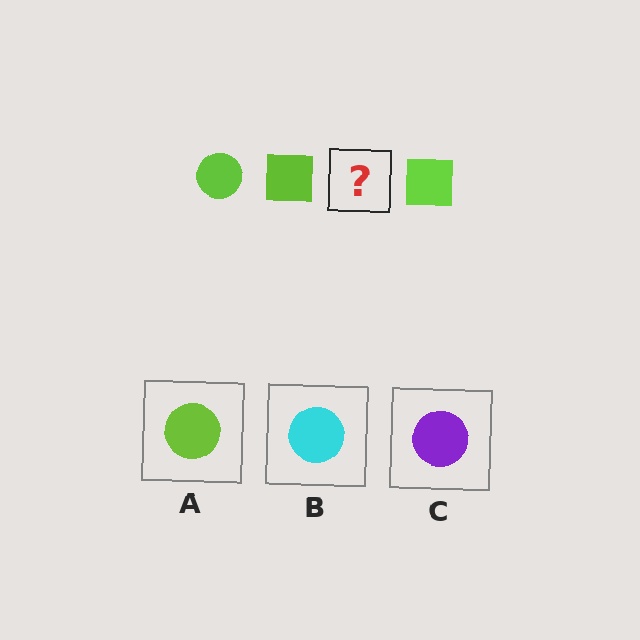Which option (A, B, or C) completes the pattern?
A.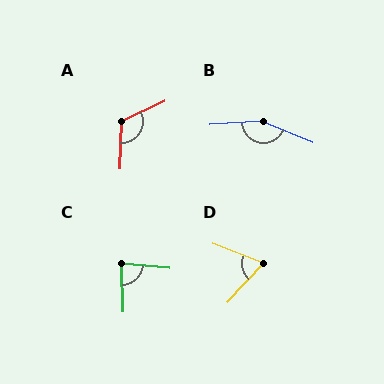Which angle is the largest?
B, at approximately 153 degrees.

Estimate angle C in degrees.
Approximately 83 degrees.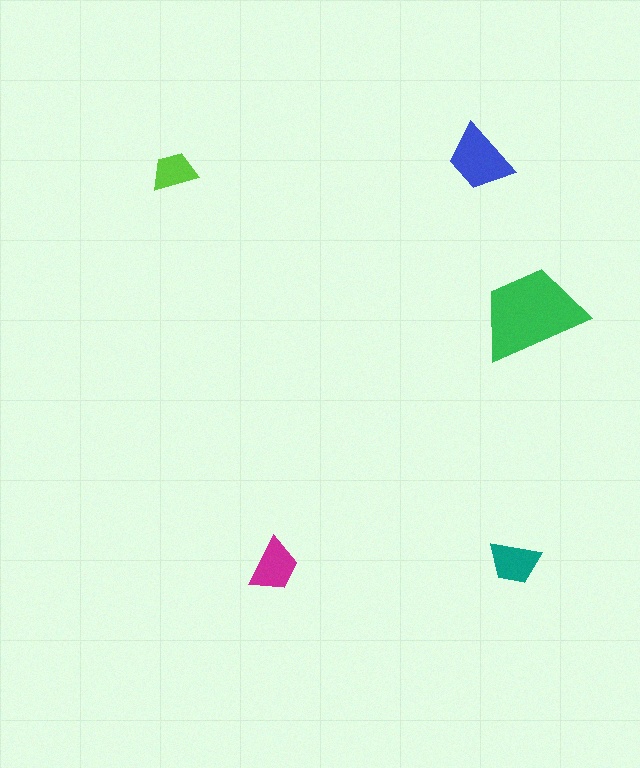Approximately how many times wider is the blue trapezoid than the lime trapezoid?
About 1.5 times wider.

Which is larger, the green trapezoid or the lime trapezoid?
The green one.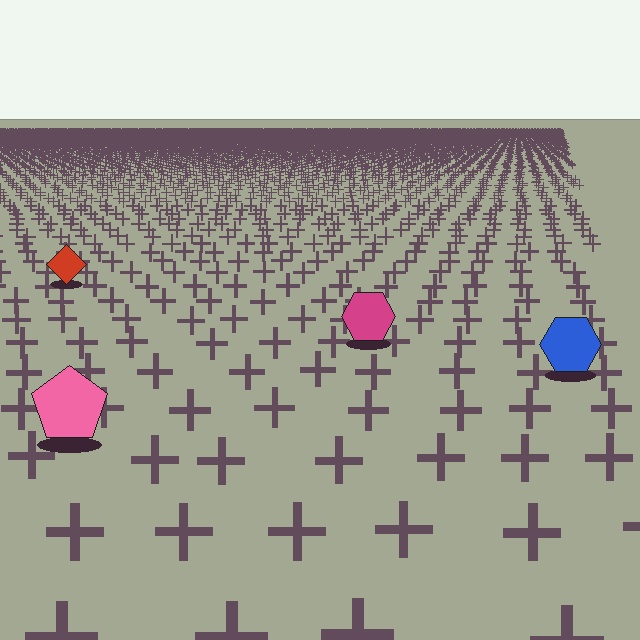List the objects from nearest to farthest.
From nearest to farthest: the pink pentagon, the blue hexagon, the magenta hexagon, the red diamond.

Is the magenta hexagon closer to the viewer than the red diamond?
Yes. The magenta hexagon is closer — you can tell from the texture gradient: the ground texture is coarser near it.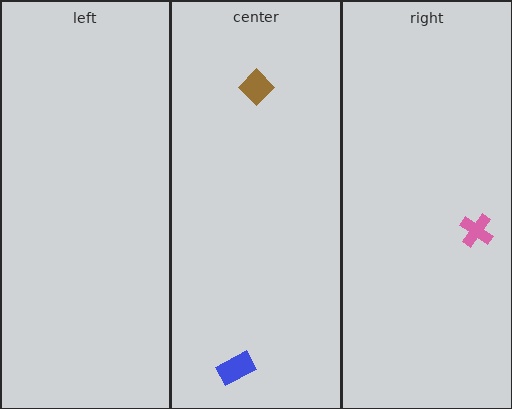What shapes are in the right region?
The pink cross.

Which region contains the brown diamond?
The center region.